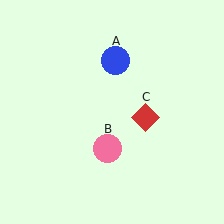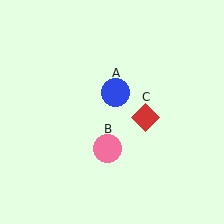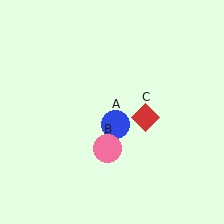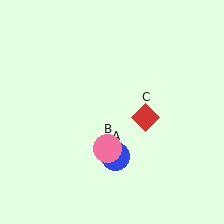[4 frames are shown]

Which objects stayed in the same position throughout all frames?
Pink circle (object B) and red diamond (object C) remained stationary.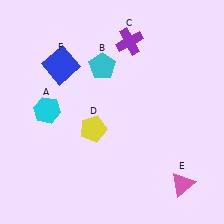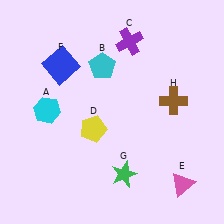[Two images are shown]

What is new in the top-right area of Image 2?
A brown cross (H) was added in the top-right area of Image 2.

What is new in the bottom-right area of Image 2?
A green star (G) was added in the bottom-right area of Image 2.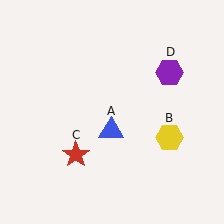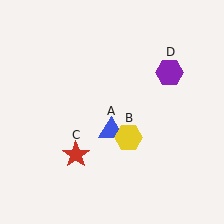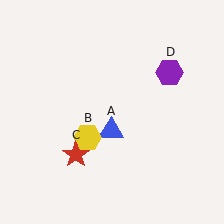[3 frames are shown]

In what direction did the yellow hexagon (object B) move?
The yellow hexagon (object B) moved left.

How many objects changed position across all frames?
1 object changed position: yellow hexagon (object B).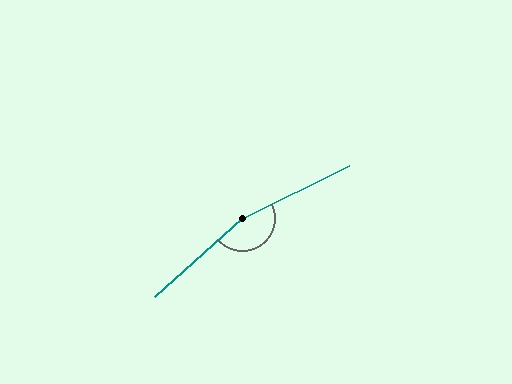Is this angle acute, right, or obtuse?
It is obtuse.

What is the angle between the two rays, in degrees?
Approximately 164 degrees.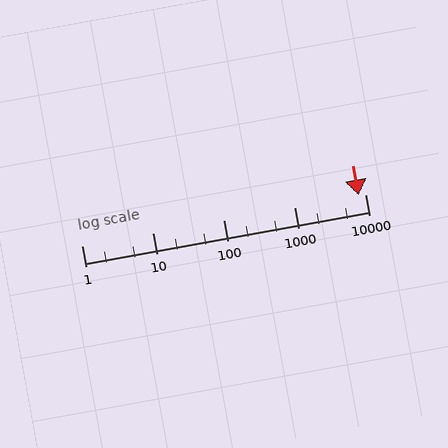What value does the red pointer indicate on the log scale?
The pointer indicates approximately 8000.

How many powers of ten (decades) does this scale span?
The scale spans 4 decades, from 1 to 10000.